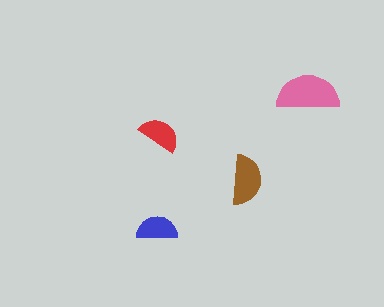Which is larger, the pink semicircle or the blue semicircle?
The pink one.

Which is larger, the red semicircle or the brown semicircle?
The brown one.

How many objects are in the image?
There are 4 objects in the image.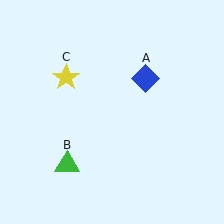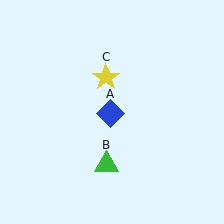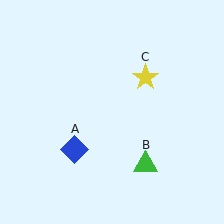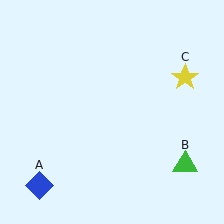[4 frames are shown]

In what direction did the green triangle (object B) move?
The green triangle (object B) moved right.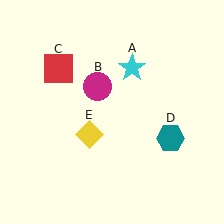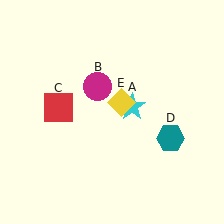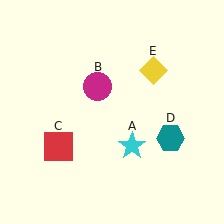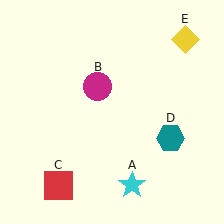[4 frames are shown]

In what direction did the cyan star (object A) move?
The cyan star (object A) moved down.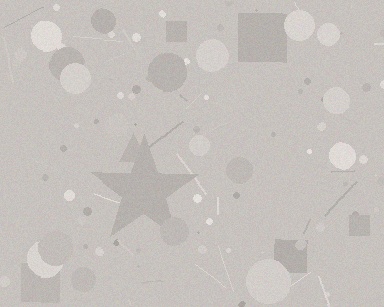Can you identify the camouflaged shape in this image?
The camouflaged shape is a star.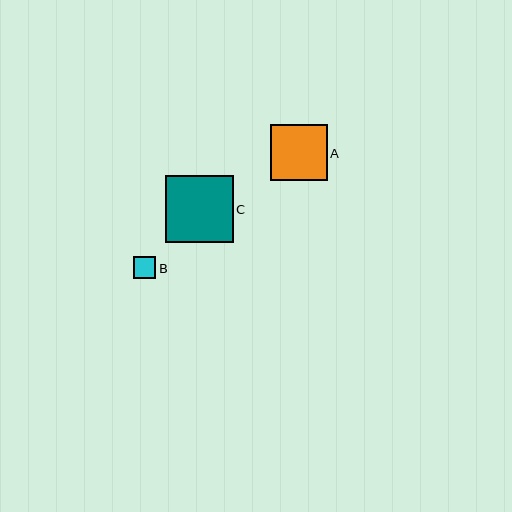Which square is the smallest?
Square B is the smallest with a size of approximately 22 pixels.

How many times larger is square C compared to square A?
Square C is approximately 1.2 times the size of square A.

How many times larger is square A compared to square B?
Square A is approximately 2.6 times the size of square B.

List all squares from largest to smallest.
From largest to smallest: C, A, B.